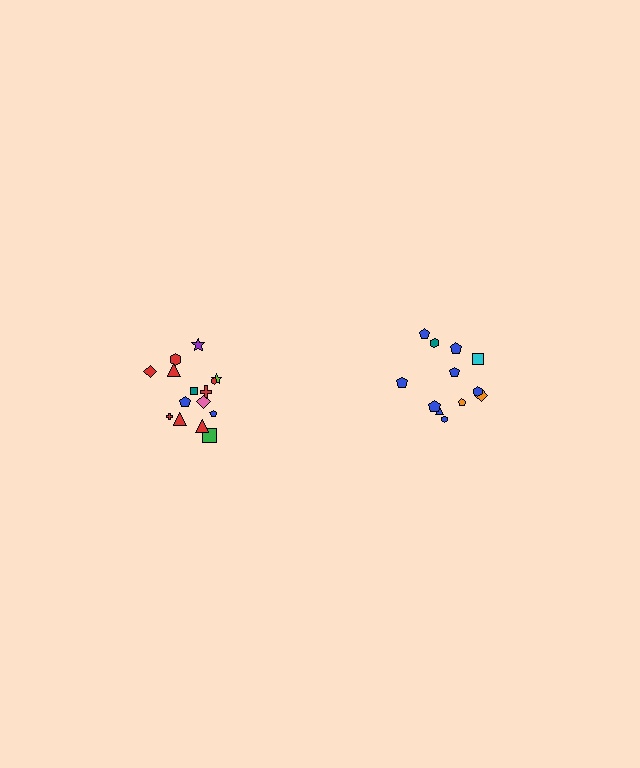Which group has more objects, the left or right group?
The left group.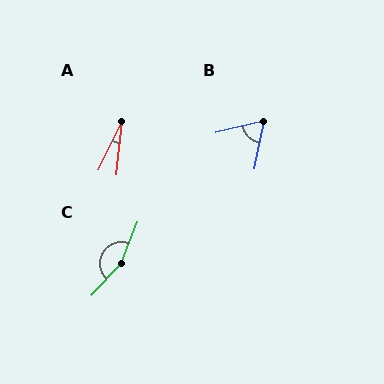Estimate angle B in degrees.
Approximately 65 degrees.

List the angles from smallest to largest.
A (19°), B (65°), C (158°).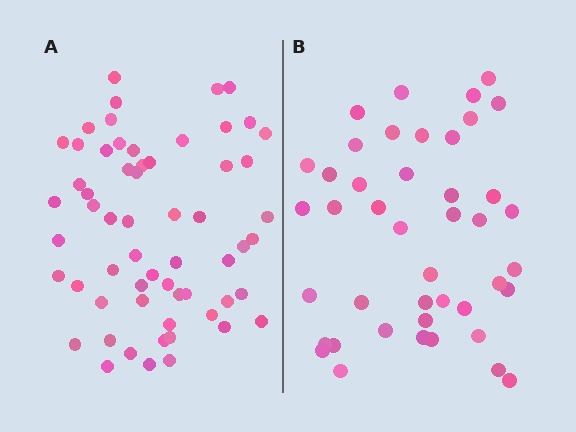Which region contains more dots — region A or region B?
Region A (the left region) has more dots.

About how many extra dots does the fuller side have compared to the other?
Region A has approximately 15 more dots than region B.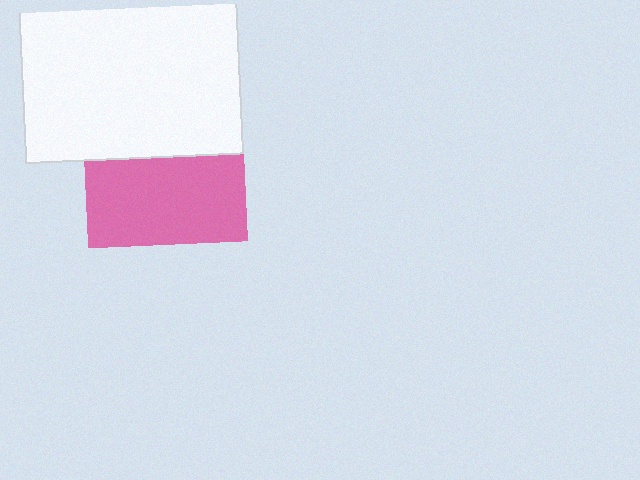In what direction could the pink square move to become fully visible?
The pink square could move down. That would shift it out from behind the white rectangle entirely.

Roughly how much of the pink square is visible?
About half of it is visible (roughly 54%).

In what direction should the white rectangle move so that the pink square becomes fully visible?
The white rectangle should move up. That is the shortest direction to clear the overlap and leave the pink square fully visible.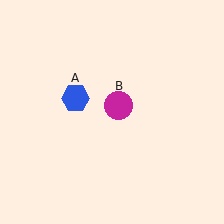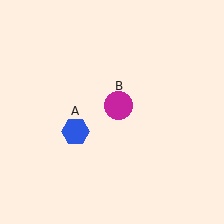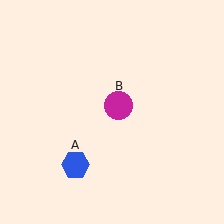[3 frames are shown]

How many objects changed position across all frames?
1 object changed position: blue hexagon (object A).